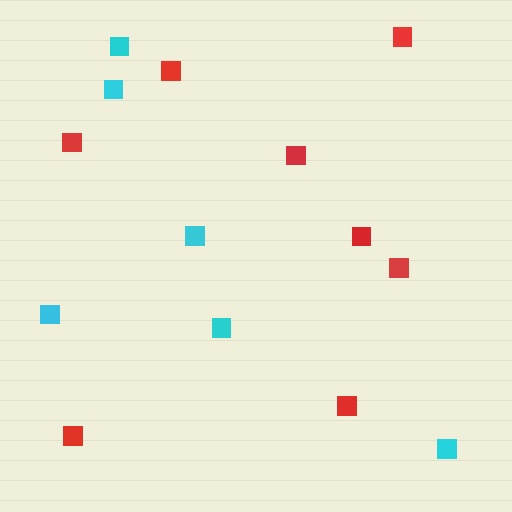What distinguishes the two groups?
There are 2 groups: one group of red squares (8) and one group of cyan squares (6).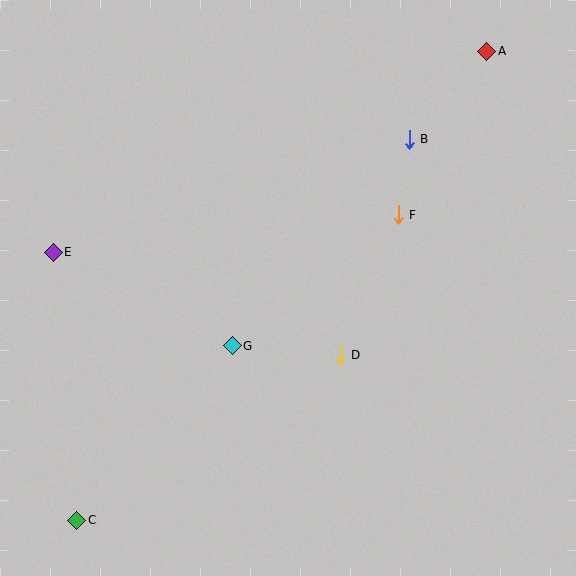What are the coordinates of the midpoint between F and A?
The midpoint between F and A is at (442, 133).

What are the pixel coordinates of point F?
Point F is at (398, 215).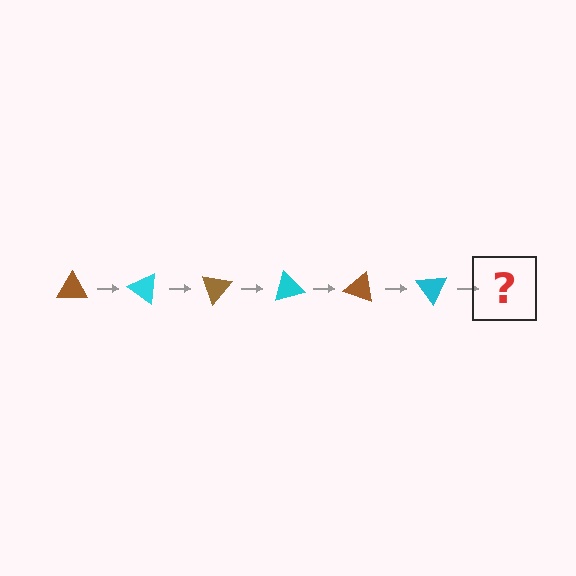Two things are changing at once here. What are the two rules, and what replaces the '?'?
The two rules are that it rotates 35 degrees each step and the color cycles through brown and cyan. The '?' should be a brown triangle, rotated 210 degrees from the start.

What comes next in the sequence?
The next element should be a brown triangle, rotated 210 degrees from the start.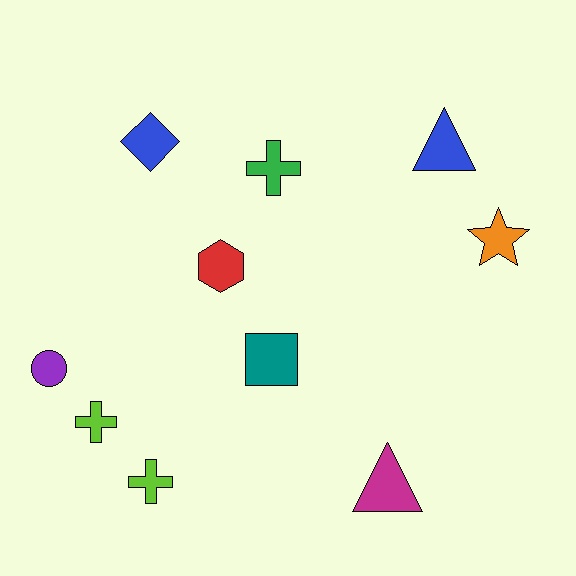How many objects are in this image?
There are 10 objects.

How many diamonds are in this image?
There is 1 diamond.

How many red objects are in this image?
There is 1 red object.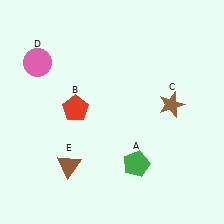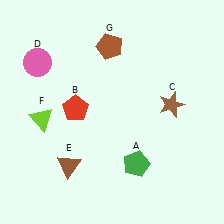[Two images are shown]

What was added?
A lime triangle (F), a brown pentagon (G) were added in Image 2.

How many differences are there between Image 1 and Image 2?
There are 2 differences between the two images.